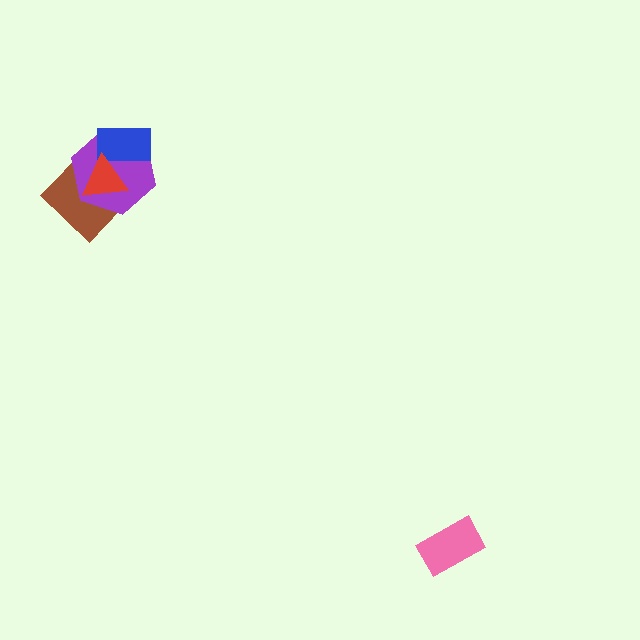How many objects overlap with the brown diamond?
3 objects overlap with the brown diamond.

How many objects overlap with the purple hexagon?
3 objects overlap with the purple hexagon.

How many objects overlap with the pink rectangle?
0 objects overlap with the pink rectangle.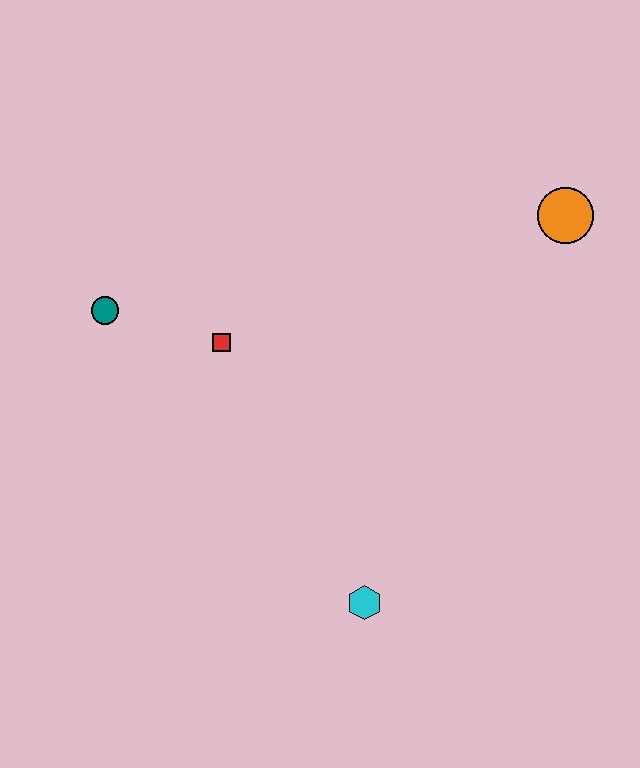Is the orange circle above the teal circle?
Yes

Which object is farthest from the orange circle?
The teal circle is farthest from the orange circle.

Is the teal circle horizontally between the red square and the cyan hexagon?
No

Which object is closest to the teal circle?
The red square is closest to the teal circle.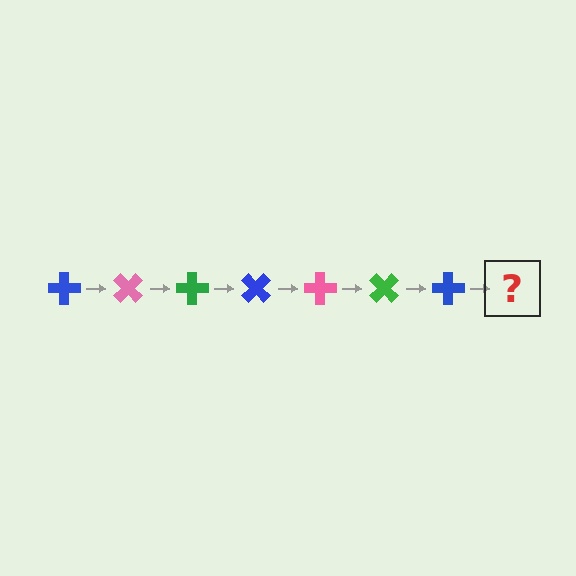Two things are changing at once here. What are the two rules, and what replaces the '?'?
The two rules are that it rotates 45 degrees each step and the color cycles through blue, pink, and green. The '?' should be a pink cross, rotated 315 degrees from the start.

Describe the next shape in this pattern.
It should be a pink cross, rotated 315 degrees from the start.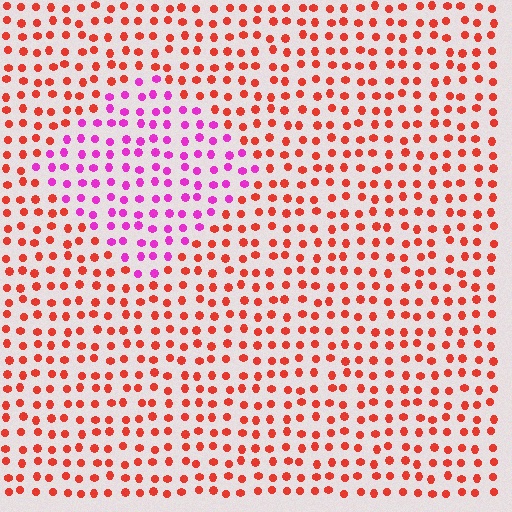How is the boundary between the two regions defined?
The boundary is defined purely by a slight shift in hue (about 56 degrees). Spacing, size, and orientation are identical on both sides.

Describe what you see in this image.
The image is filled with small red elements in a uniform arrangement. A diamond-shaped region is visible where the elements are tinted to a slightly different hue, forming a subtle color boundary.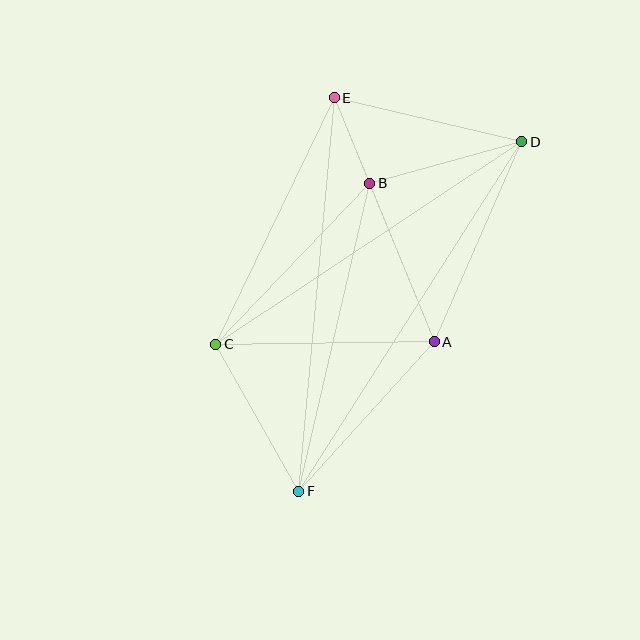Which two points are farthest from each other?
Points D and F are farthest from each other.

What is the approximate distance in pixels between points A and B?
The distance between A and B is approximately 171 pixels.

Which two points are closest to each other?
Points B and E are closest to each other.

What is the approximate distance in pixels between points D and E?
The distance between D and E is approximately 193 pixels.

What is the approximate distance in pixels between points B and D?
The distance between B and D is approximately 157 pixels.